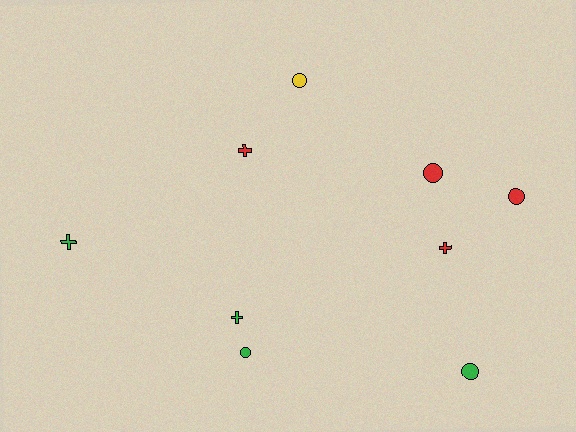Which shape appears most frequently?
Circle, with 5 objects.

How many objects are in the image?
There are 9 objects.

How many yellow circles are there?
There is 1 yellow circle.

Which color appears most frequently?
Red, with 4 objects.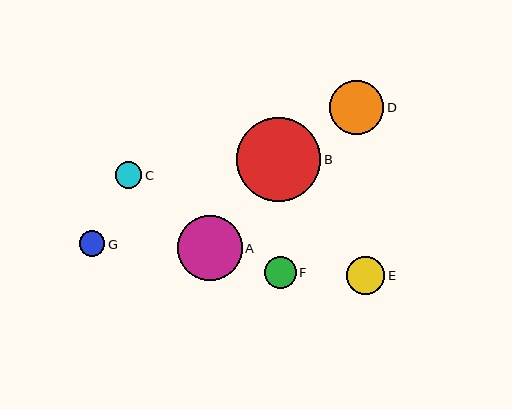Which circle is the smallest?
Circle G is the smallest with a size of approximately 26 pixels.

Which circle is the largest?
Circle B is the largest with a size of approximately 84 pixels.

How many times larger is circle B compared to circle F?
Circle B is approximately 2.7 times the size of circle F.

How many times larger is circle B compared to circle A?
Circle B is approximately 1.3 times the size of circle A.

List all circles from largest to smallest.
From largest to smallest: B, A, D, E, F, C, G.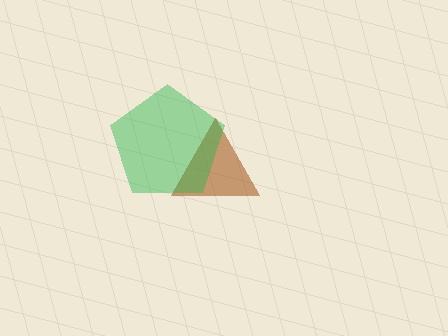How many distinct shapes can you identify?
There are 2 distinct shapes: a brown triangle, a green pentagon.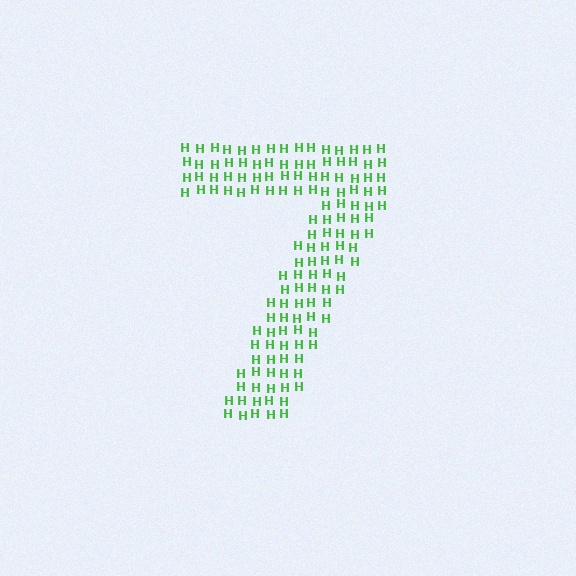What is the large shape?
The large shape is the digit 7.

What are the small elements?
The small elements are letter H's.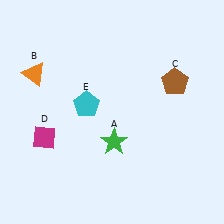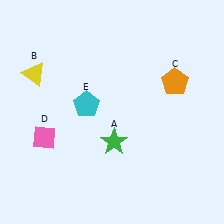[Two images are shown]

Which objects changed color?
B changed from orange to yellow. C changed from brown to orange. D changed from magenta to pink.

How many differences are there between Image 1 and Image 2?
There are 3 differences between the two images.